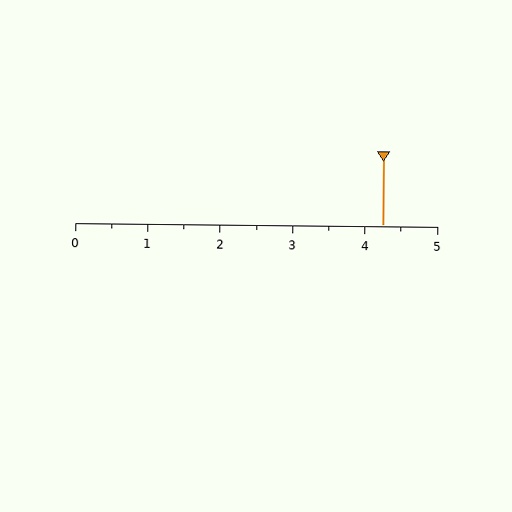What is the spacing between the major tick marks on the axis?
The major ticks are spaced 1 apart.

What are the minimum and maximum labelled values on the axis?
The axis runs from 0 to 5.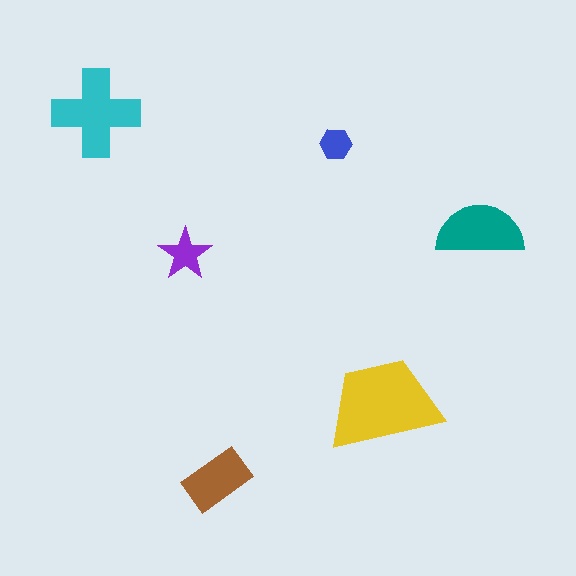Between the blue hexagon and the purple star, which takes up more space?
The purple star.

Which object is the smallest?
The blue hexagon.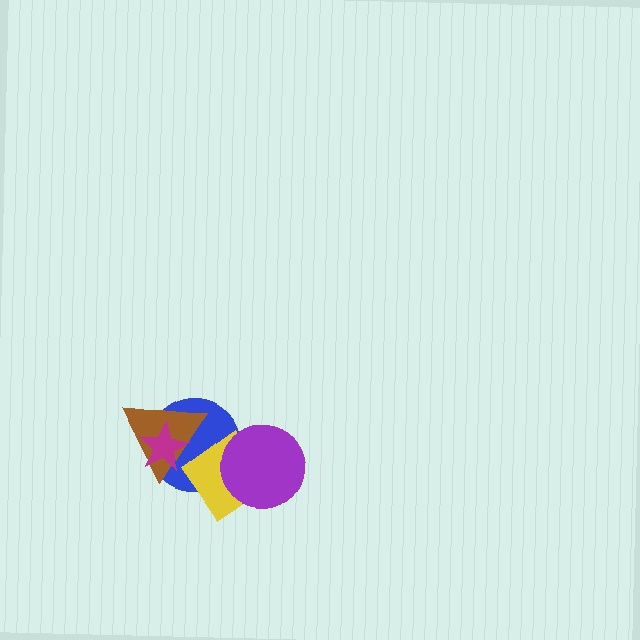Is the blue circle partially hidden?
Yes, it is partially covered by another shape.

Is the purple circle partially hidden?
No, no other shape covers it.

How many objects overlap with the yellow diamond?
3 objects overlap with the yellow diamond.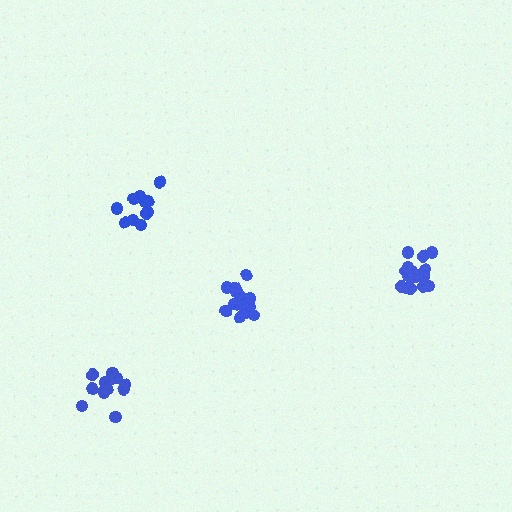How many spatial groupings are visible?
There are 4 spatial groupings.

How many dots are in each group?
Group 1: 17 dots, Group 2: 12 dots, Group 3: 13 dots, Group 4: 11 dots (53 total).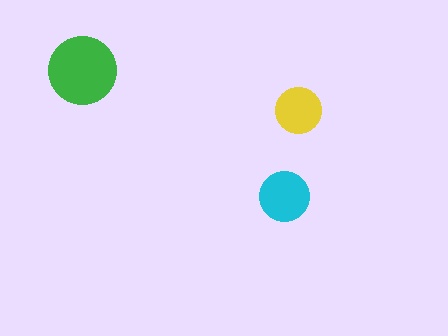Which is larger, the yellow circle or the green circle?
The green one.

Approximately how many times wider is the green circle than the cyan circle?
About 1.5 times wider.